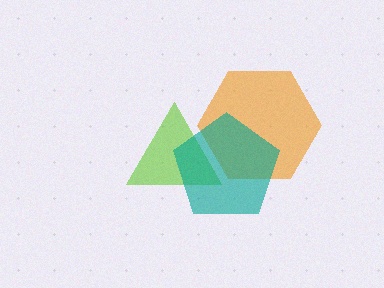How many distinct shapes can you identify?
There are 3 distinct shapes: an orange hexagon, a lime triangle, a teal pentagon.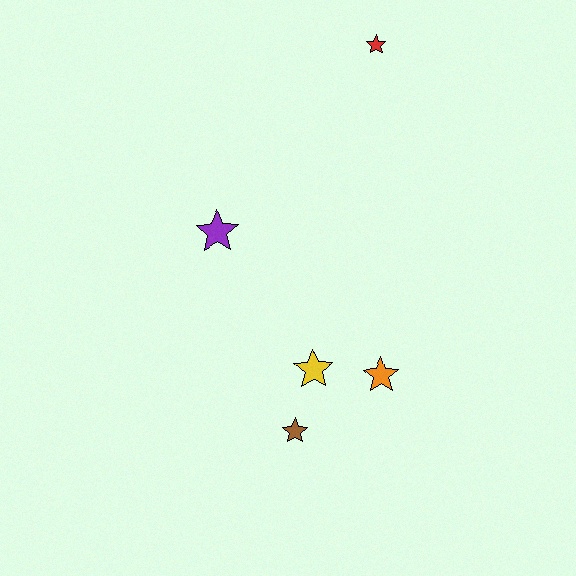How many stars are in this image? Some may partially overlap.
There are 5 stars.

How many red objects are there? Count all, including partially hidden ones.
There is 1 red object.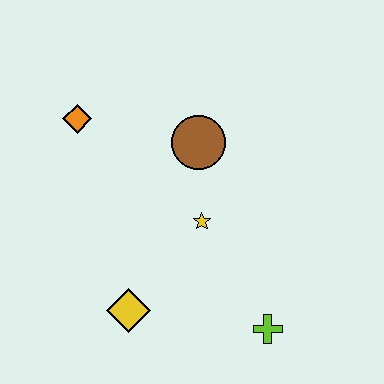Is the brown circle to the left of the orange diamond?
No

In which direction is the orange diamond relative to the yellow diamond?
The orange diamond is above the yellow diamond.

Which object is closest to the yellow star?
The brown circle is closest to the yellow star.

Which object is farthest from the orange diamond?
The lime cross is farthest from the orange diamond.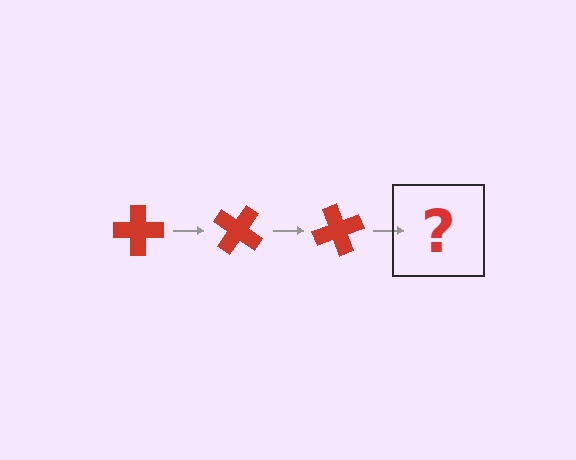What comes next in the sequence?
The next element should be a red cross rotated 105 degrees.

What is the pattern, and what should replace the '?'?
The pattern is that the cross rotates 35 degrees each step. The '?' should be a red cross rotated 105 degrees.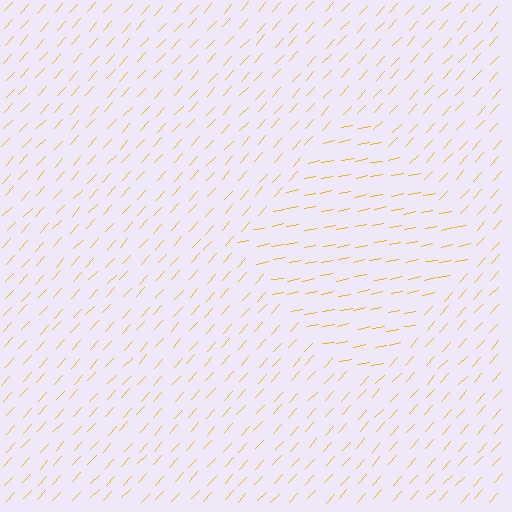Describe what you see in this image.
The image is filled with small yellow line segments. A diamond region in the image has lines oriented differently from the surrounding lines, creating a visible texture boundary.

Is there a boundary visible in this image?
Yes, there is a texture boundary formed by a change in line orientation.